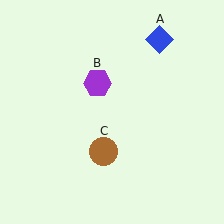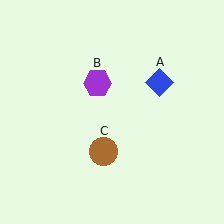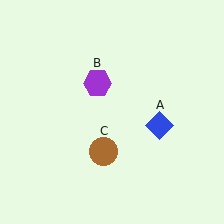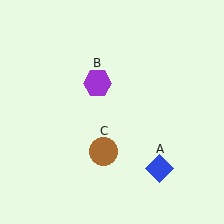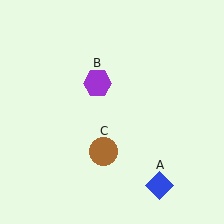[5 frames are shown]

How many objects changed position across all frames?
1 object changed position: blue diamond (object A).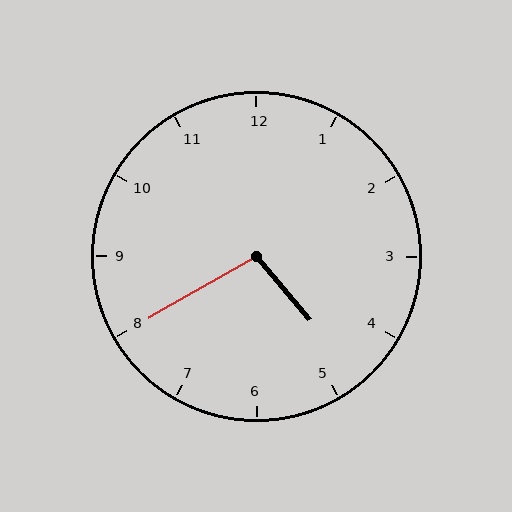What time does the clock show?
4:40.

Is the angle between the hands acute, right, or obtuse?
It is obtuse.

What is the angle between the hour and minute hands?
Approximately 100 degrees.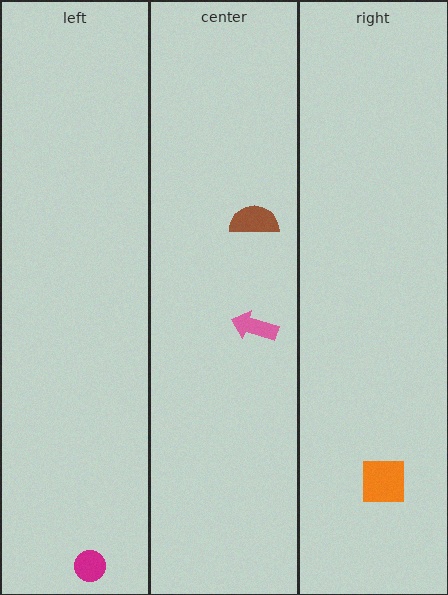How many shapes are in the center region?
2.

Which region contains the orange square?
The right region.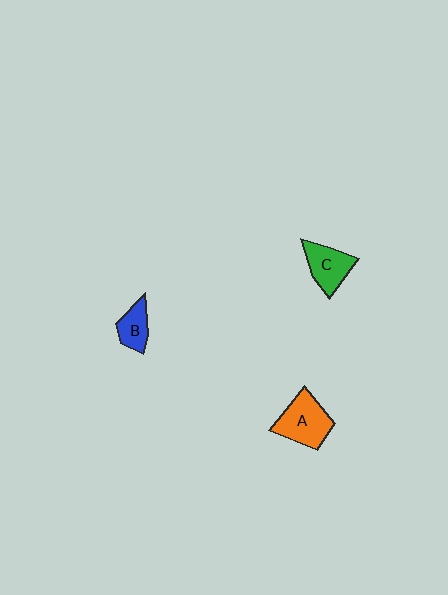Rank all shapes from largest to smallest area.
From largest to smallest: A (orange), C (green), B (blue).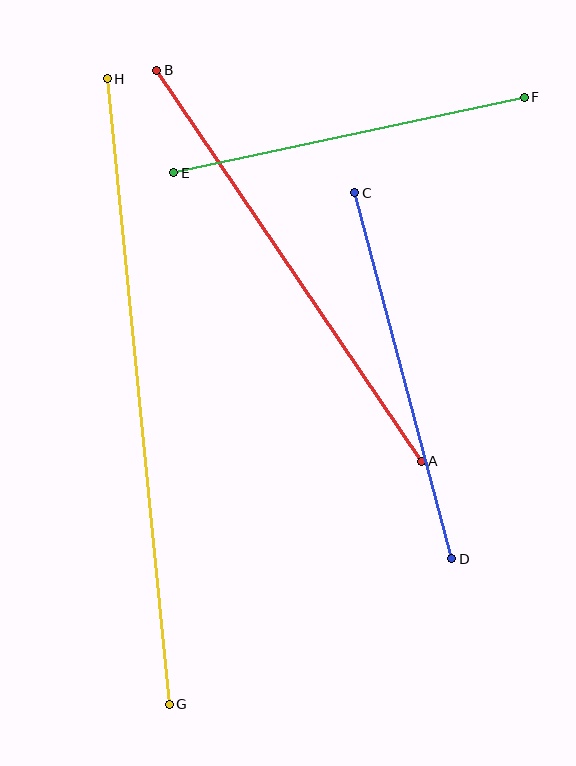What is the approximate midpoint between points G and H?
The midpoint is at approximately (138, 391) pixels.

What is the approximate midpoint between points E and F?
The midpoint is at approximately (349, 135) pixels.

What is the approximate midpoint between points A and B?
The midpoint is at approximately (289, 266) pixels.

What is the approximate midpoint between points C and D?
The midpoint is at approximately (403, 376) pixels.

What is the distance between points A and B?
The distance is approximately 472 pixels.